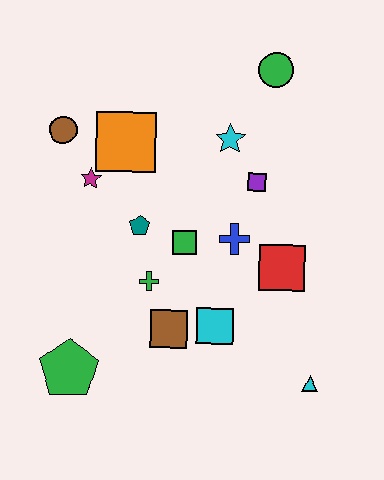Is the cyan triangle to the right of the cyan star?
Yes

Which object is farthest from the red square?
The brown circle is farthest from the red square.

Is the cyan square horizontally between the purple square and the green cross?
Yes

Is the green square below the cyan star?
Yes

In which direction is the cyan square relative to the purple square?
The cyan square is below the purple square.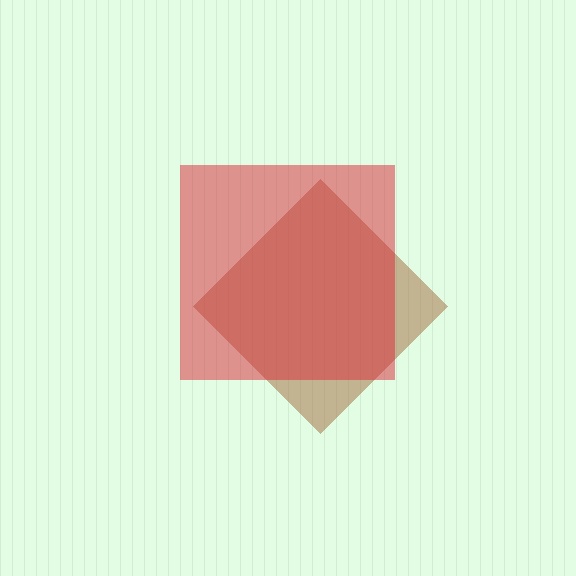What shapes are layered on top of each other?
The layered shapes are: a brown diamond, a red square.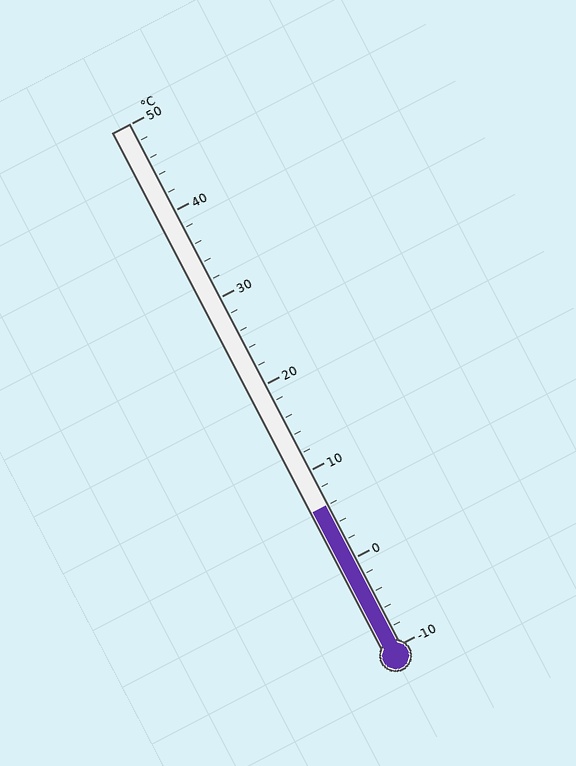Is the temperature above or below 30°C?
The temperature is below 30°C.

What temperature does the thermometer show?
The thermometer shows approximately 6°C.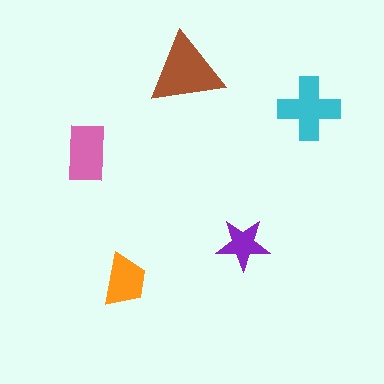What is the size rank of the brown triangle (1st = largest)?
1st.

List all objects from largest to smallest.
The brown triangle, the cyan cross, the pink rectangle, the orange trapezoid, the purple star.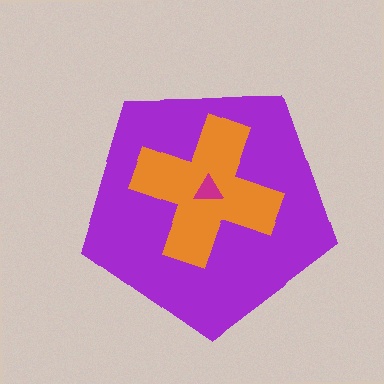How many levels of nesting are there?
3.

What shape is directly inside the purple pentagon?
The orange cross.